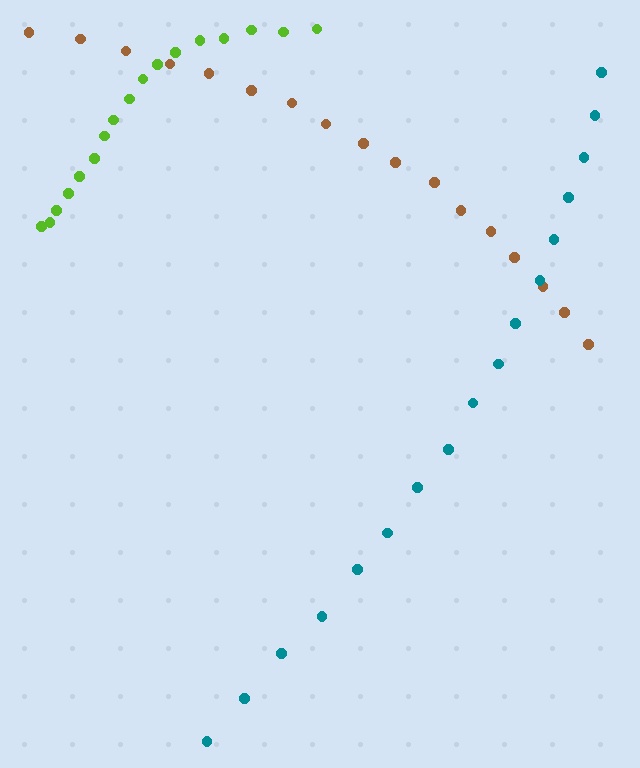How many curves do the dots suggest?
There are 3 distinct paths.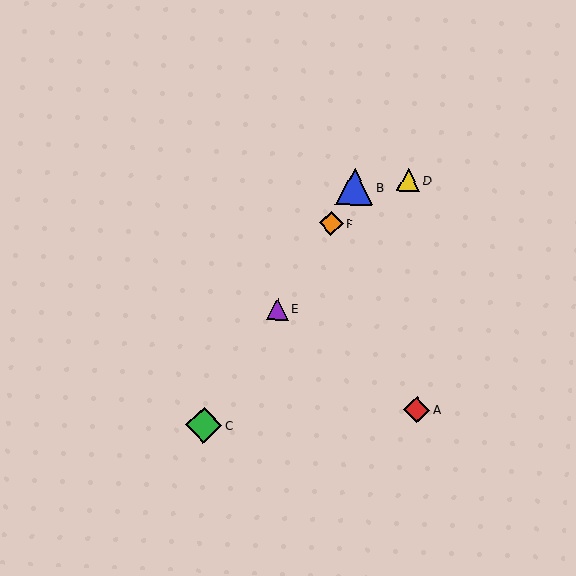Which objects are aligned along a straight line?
Objects B, C, E, F are aligned along a straight line.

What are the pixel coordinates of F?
Object F is at (331, 224).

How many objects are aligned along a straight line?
4 objects (B, C, E, F) are aligned along a straight line.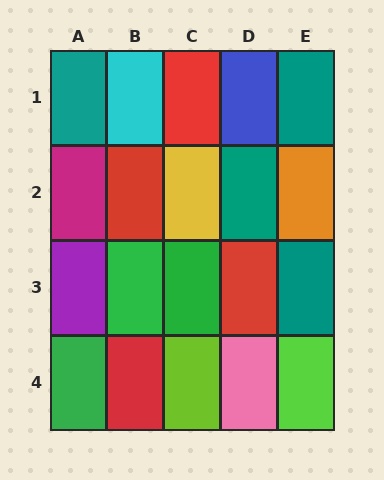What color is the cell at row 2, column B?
Red.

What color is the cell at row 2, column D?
Teal.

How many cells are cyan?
1 cell is cyan.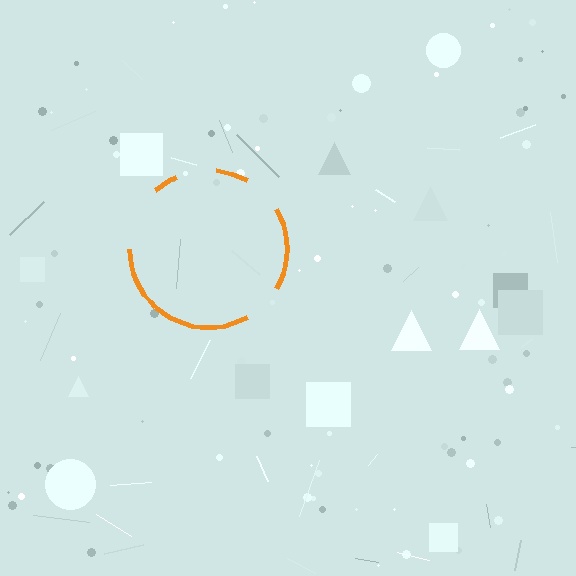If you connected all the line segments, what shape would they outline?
They would outline a circle.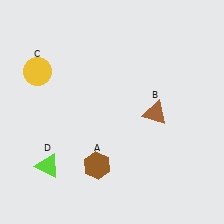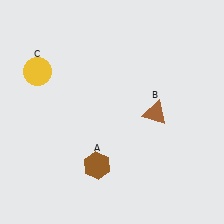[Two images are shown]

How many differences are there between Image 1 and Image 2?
There is 1 difference between the two images.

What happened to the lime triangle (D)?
The lime triangle (D) was removed in Image 2. It was in the bottom-left area of Image 1.